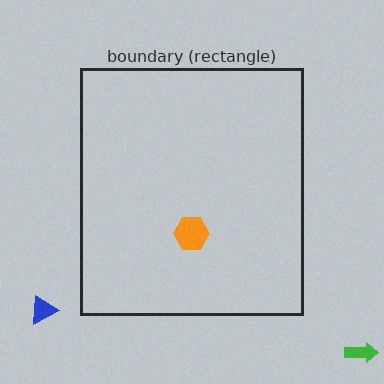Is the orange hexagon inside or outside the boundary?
Inside.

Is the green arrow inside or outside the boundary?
Outside.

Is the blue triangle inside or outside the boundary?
Outside.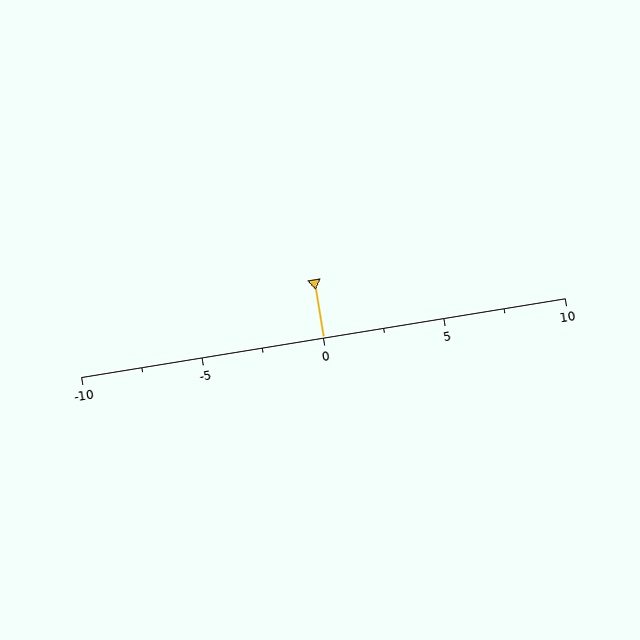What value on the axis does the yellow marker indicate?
The marker indicates approximately 0.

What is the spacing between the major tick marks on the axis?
The major ticks are spaced 5 apart.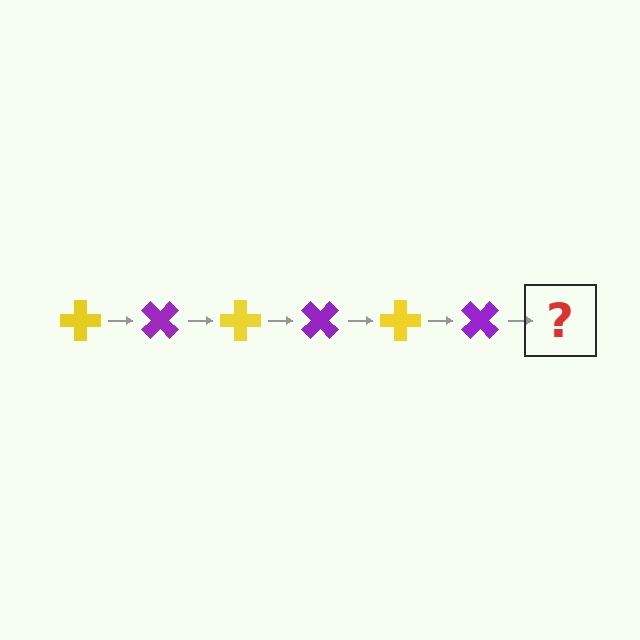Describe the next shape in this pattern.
It should be a yellow cross, rotated 270 degrees from the start.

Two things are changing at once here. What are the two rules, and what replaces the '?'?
The two rules are that it rotates 45 degrees each step and the color cycles through yellow and purple. The '?' should be a yellow cross, rotated 270 degrees from the start.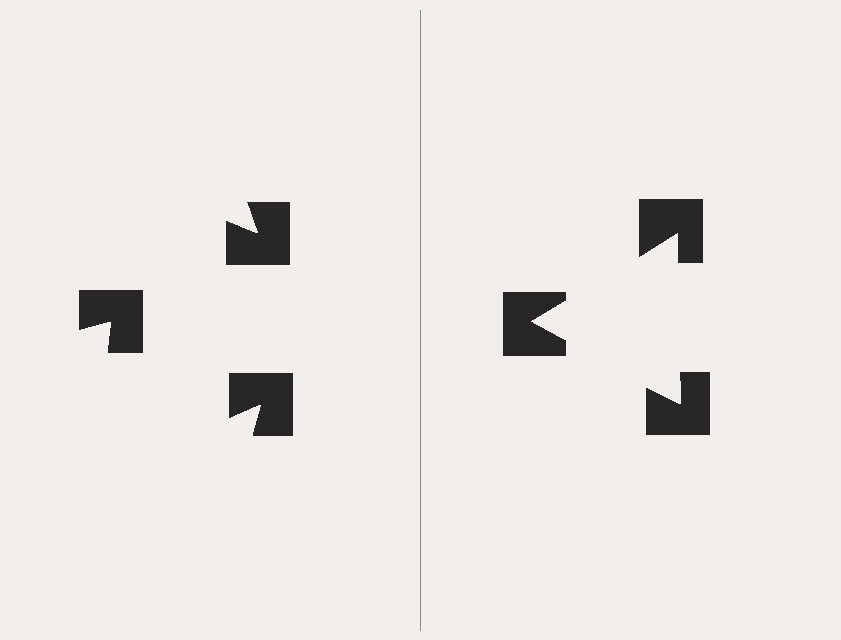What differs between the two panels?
The notched squares are positioned identically on both sides; only the wedge orientations differ. On the right they align to a triangle; on the left they are misaligned.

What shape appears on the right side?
An illusory triangle.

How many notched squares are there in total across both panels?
6 — 3 on each side.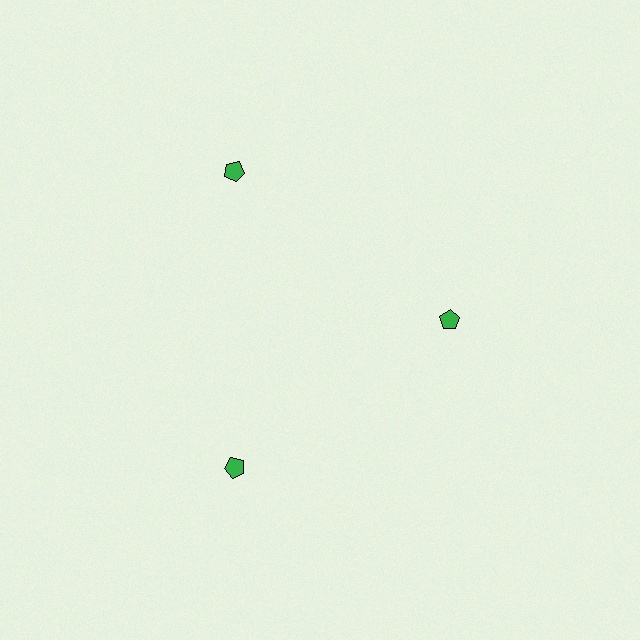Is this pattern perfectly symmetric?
No. The 3 green pentagons are arranged in a ring, but one element near the 3 o'clock position is pulled inward toward the center, breaking the 3-fold rotational symmetry.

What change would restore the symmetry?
The symmetry would be restored by moving it outward, back onto the ring so that all 3 pentagons sit at equal angles and equal distance from the center.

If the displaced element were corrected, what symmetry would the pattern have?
It would have 3-fold rotational symmetry — the pattern would map onto itself every 120 degrees.